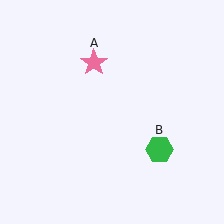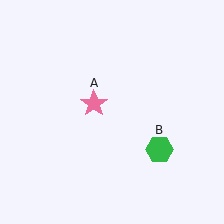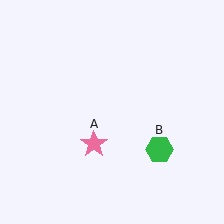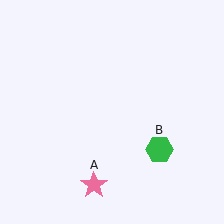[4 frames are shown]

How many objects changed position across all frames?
1 object changed position: pink star (object A).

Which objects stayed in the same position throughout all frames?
Green hexagon (object B) remained stationary.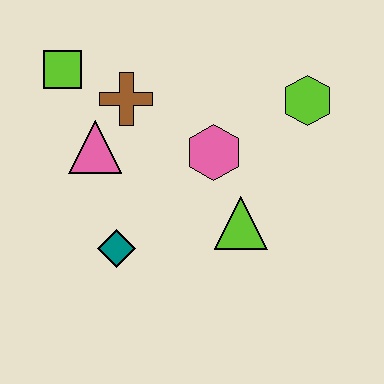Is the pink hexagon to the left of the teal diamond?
No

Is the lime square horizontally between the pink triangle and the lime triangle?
No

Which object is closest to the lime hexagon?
The pink hexagon is closest to the lime hexagon.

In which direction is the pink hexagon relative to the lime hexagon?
The pink hexagon is to the left of the lime hexagon.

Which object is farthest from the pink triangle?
The lime hexagon is farthest from the pink triangle.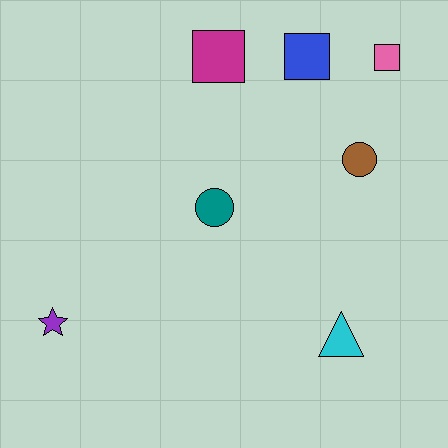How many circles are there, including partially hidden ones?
There are 2 circles.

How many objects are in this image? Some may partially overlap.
There are 7 objects.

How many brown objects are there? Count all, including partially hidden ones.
There is 1 brown object.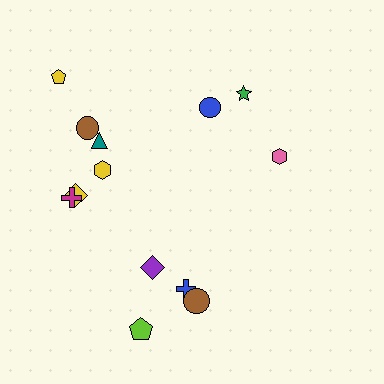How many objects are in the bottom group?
There are 4 objects.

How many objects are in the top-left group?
There are 6 objects.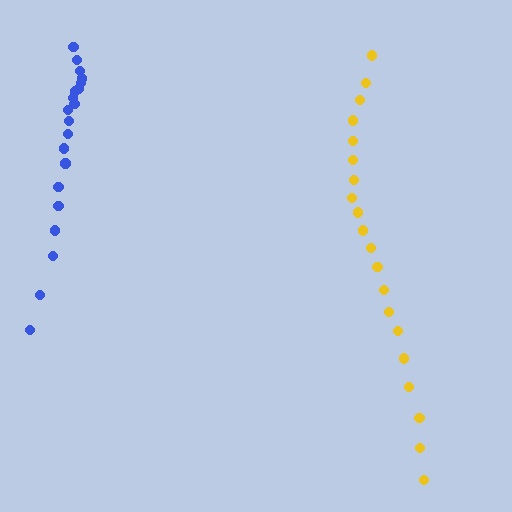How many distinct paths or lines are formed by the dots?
There are 2 distinct paths.